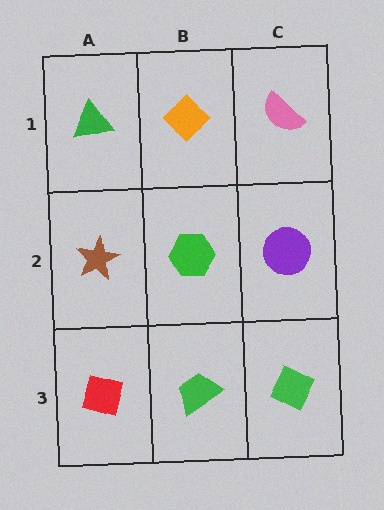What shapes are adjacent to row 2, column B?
An orange diamond (row 1, column B), a green trapezoid (row 3, column B), a brown star (row 2, column A), a purple circle (row 2, column C).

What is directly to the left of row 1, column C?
An orange diamond.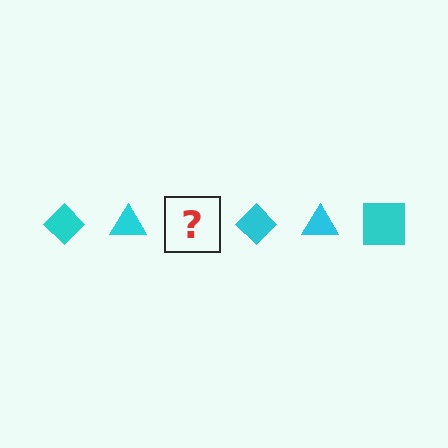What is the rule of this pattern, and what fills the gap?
The rule is that the pattern cycles through diamond, triangle, square shapes in cyan. The gap should be filled with a cyan square.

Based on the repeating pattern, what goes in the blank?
The blank should be a cyan square.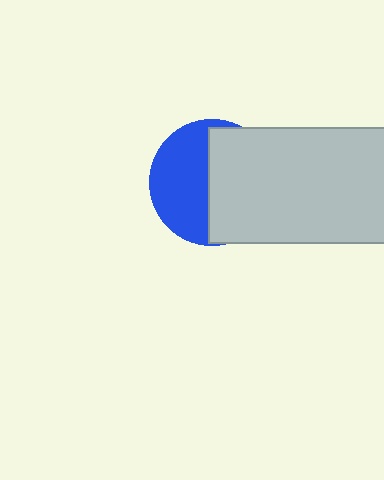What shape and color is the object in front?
The object in front is a light gray rectangle.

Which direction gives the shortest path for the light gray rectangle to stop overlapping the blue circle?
Moving right gives the shortest separation.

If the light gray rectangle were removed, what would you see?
You would see the complete blue circle.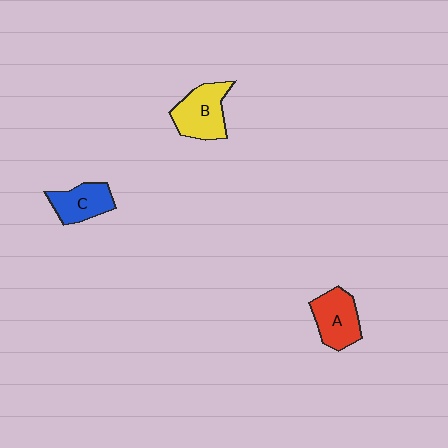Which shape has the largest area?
Shape B (yellow).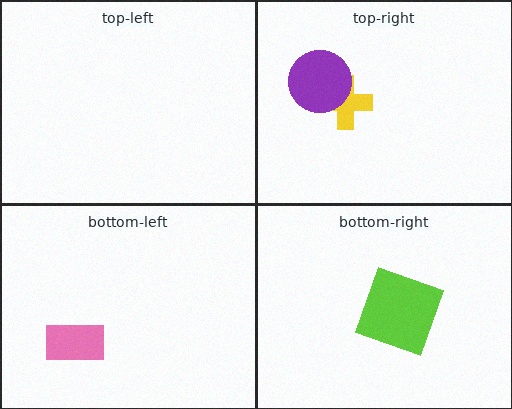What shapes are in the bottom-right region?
The lime square.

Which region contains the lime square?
The bottom-right region.